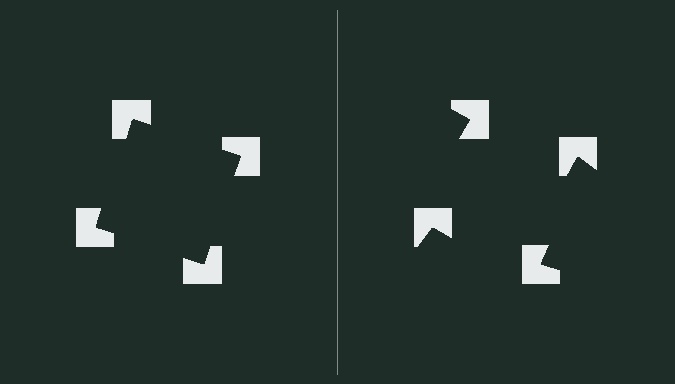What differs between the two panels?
The notched squares are positioned identically on both sides; only the wedge orientations differ. On the left they align to a square; on the right they are misaligned.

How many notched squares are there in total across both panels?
8 — 4 on each side.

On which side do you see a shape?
An illusory square appears on the left side. On the right side the wedge cuts are rotated, so no coherent shape forms.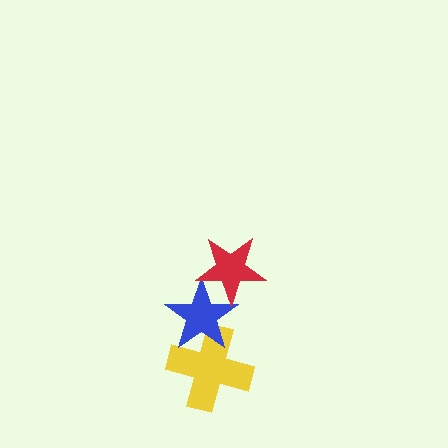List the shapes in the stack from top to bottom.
From top to bottom: the red star, the blue star, the yellow cross.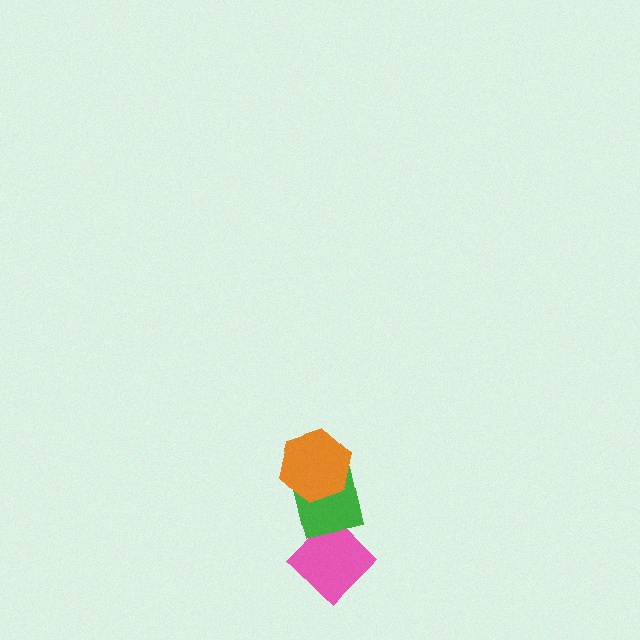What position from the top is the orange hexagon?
The orange hexagon is 1st from the top.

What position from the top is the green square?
The green square is 2nd from the top.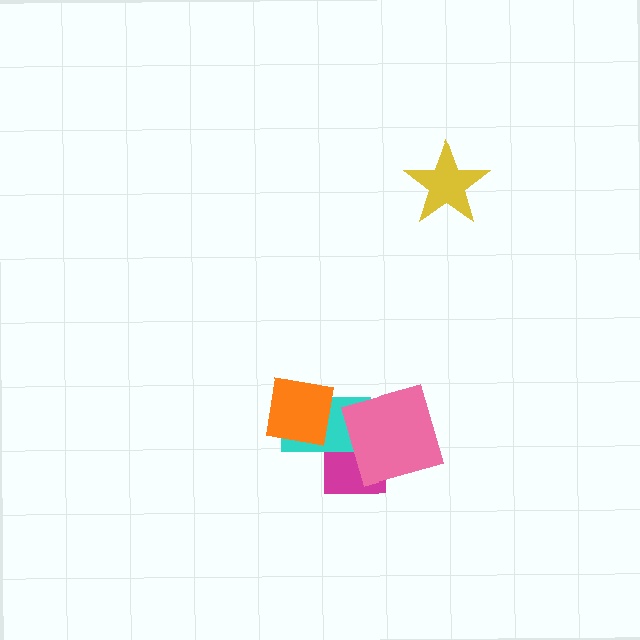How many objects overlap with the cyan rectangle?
3 objects overlap with the cyan rectangle.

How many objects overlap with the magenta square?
2 objects overlap with the magenta square.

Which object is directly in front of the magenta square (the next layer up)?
The cyan rectangle is directly in front of the magenta square.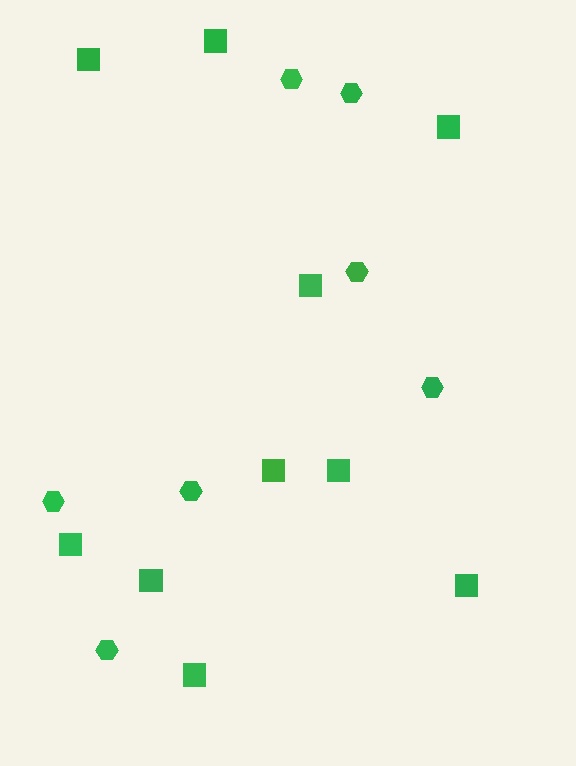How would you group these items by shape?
There are 2 groups: one group of hexagons (7) and one group of squares (10).